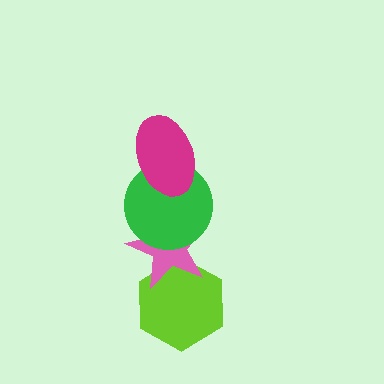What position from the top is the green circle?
The green circle is 2nd from the top.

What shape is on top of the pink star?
The green circle is on top of the pink star.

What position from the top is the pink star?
The pink star is 3rd from the top.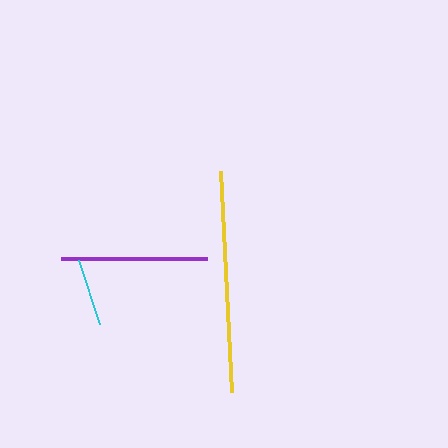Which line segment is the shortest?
The cyan line is the shortest at approximately 67 pixels.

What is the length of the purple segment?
The purple segment is approximately 145 pixels long.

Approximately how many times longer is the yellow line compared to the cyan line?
The yellow line is approximately 3.3 times the length of the cyan line.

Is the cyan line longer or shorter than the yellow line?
The yellow line is longer than the cyan line.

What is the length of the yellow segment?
The yellow segment is approximately 220 pixels long.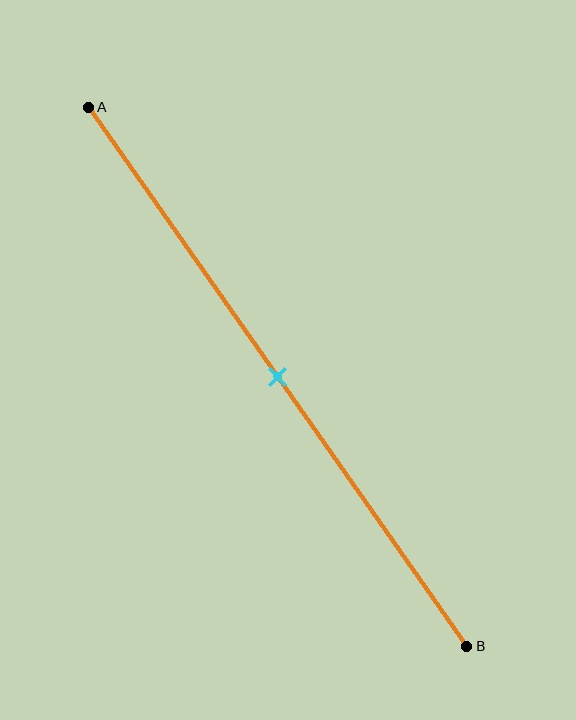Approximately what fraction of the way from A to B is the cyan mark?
The cyan mark is approximately 50% of the way from A to B.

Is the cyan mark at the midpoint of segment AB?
Yes, the mark is approximately at the midpoint.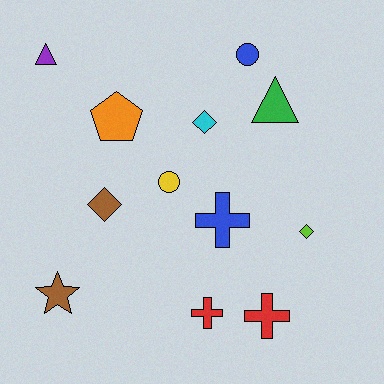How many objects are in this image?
There are 12 objects.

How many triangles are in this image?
There are 2 triangles.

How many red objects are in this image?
There are 2 red objects.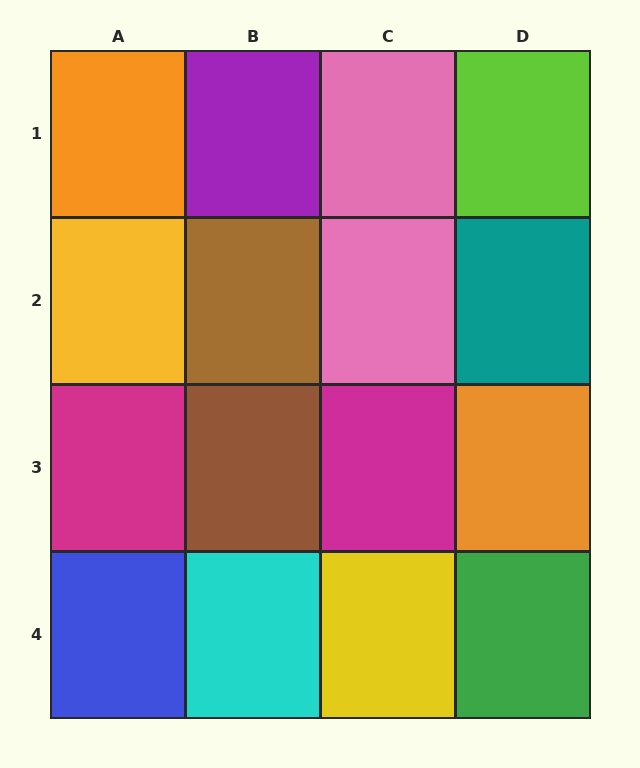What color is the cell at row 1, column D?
Lime.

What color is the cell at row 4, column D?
Green.